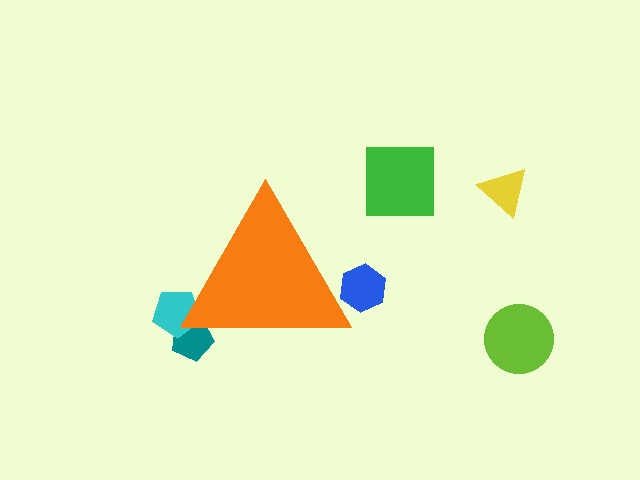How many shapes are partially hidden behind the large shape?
3 shapes are partially hidden.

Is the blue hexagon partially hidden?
Yes, the blue hexagon is partially hidden behind the orange triangle.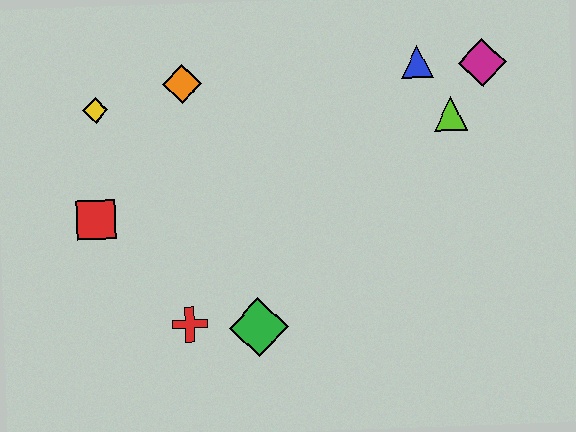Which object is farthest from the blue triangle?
The red square is farthest from the blue triangle.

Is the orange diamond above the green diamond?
Yes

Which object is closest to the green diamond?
The red cross is closest to the green diamond.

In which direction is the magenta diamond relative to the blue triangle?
The magenta diamond is to the right of the blue triangle.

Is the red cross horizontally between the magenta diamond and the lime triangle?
No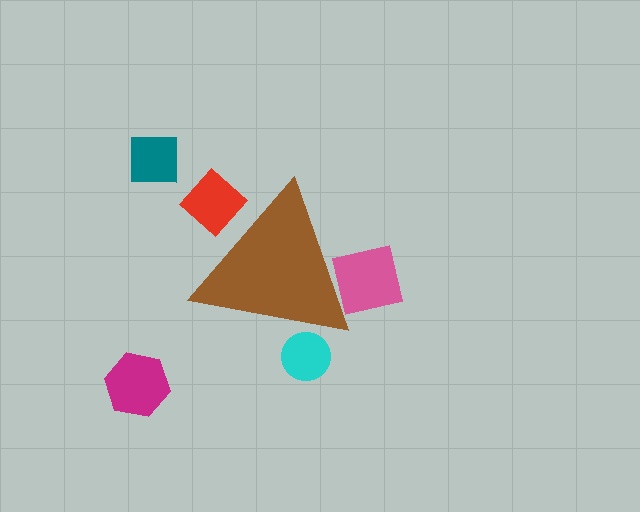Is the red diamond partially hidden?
Yes, the red diamond is partially hidden behind the brown triangle.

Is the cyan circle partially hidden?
Yes, the cyan circle is partially hidden behind the brown triangle.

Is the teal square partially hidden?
No, the teal square is fully visible.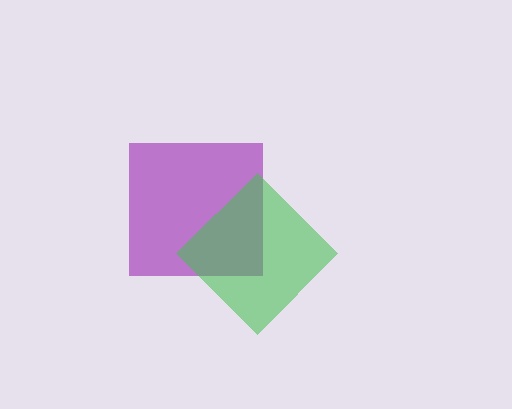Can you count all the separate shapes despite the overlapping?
Yes, there are 2 separate shapes.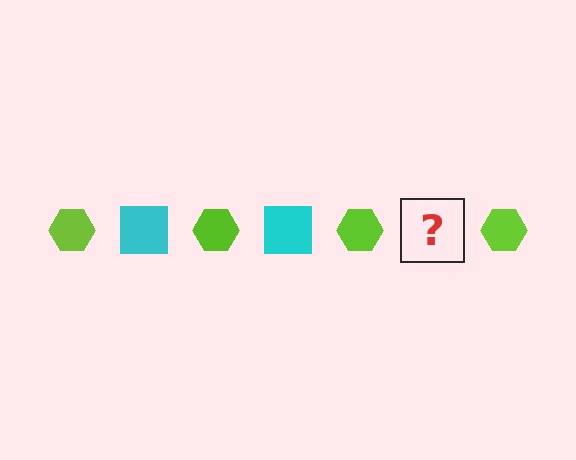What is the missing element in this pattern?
The missing element is a cyan square.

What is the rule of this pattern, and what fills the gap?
The rule is that the pattern alternates between lime hexagon and cyan square. The gap should be filled with a cyan square.